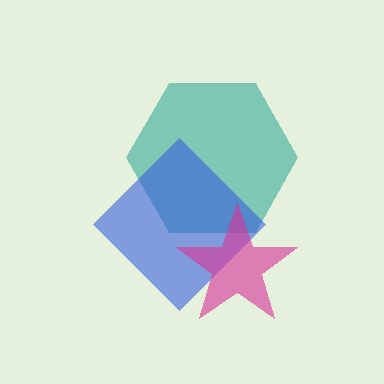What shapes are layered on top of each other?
The layered shapes are: a teal hexagon, a blue diamond, a magenta star.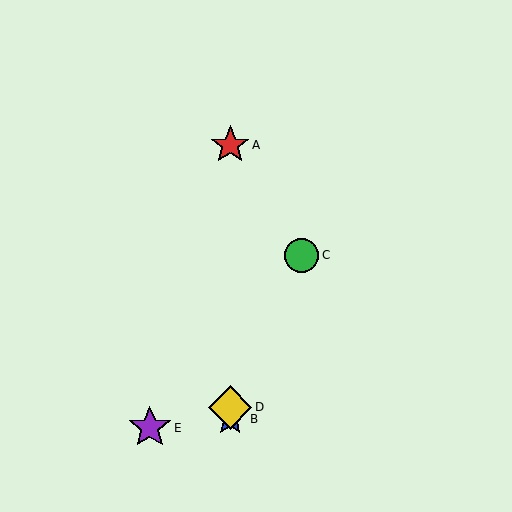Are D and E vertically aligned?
No, D is at x≈230 and E is at x≈150.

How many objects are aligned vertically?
3 objects (A, B, D) are aligned vertically.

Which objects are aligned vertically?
Objects A, B, D are aligned vertically.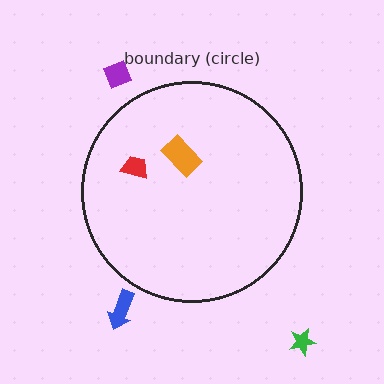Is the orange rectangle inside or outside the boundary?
Inside.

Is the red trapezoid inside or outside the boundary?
Inside.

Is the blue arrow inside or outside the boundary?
Outside.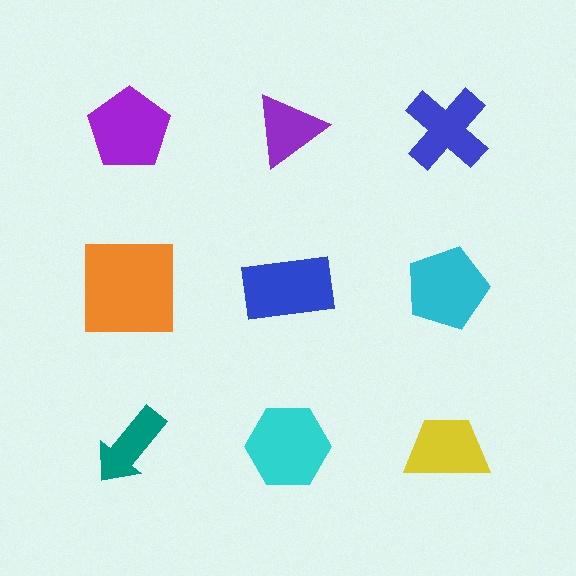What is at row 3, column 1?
A teal arrow.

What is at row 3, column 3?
A yellow trapezoid.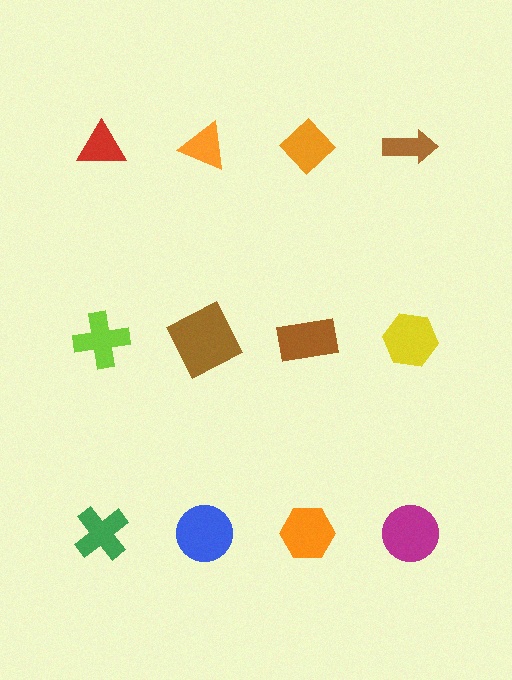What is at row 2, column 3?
A brown rectangle.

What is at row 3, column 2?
A blue circle.